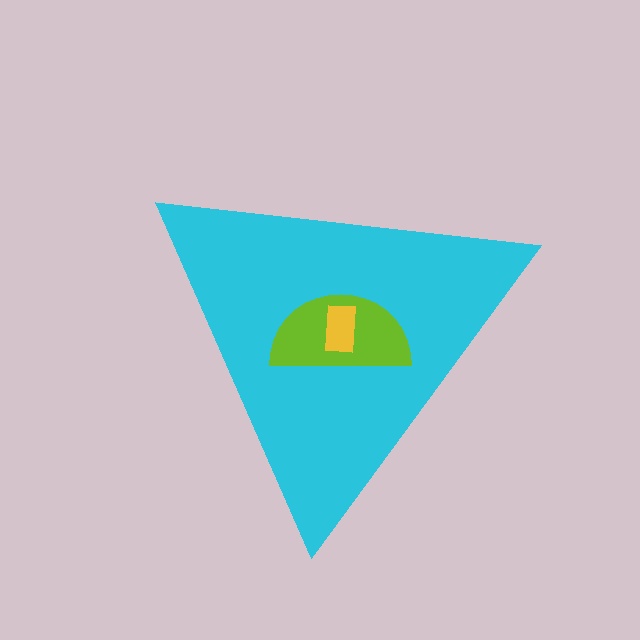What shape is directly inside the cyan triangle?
The lime semicircle.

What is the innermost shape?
The yellow rectangle.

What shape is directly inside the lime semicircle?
The yellow rectangle.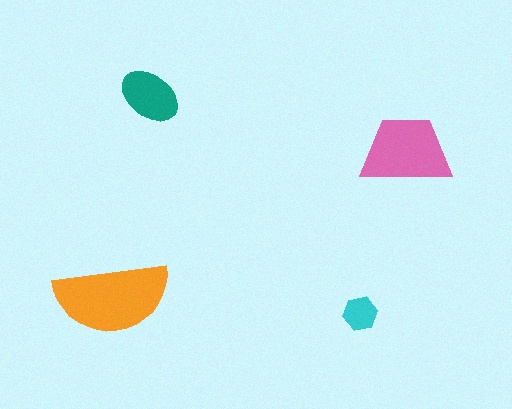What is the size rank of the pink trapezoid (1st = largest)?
2nd.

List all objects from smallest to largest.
The cyan hexagon, the teal ellipse, the pink trapezoid, the orange semicircle.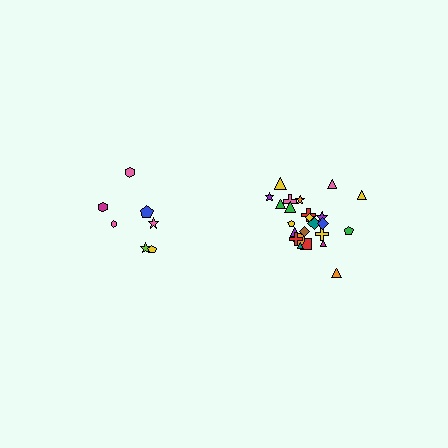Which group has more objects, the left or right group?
The right group.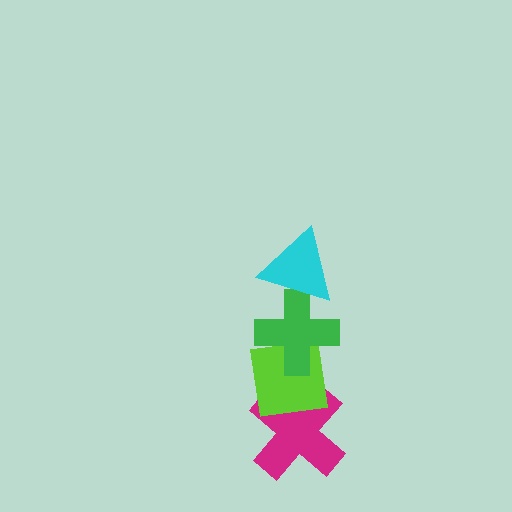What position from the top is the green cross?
The green cross is 2nd from the top.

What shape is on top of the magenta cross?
The lime square is on top of the magenta cross.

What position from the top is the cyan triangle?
The cyan triangle is 1st from the top.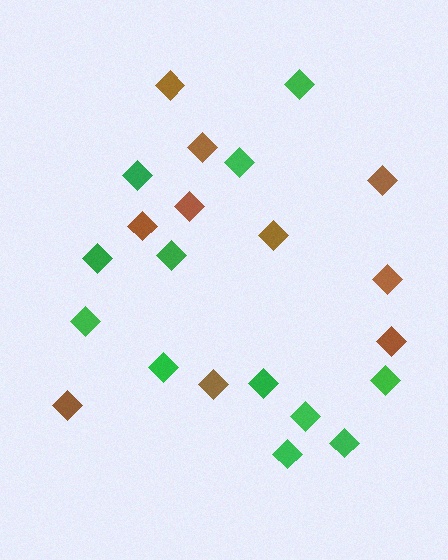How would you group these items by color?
There are 2 groups: one group of brown diamonds (10) and one group of green diamonds (12).